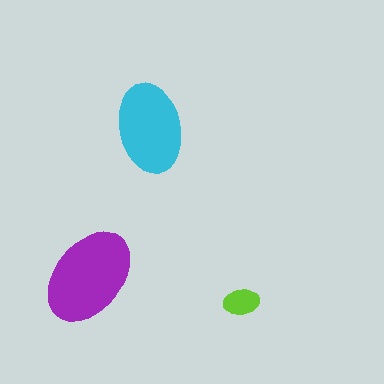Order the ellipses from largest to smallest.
the purple one, the cyan one, the lime one.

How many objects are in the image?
There are 3 objects in the image.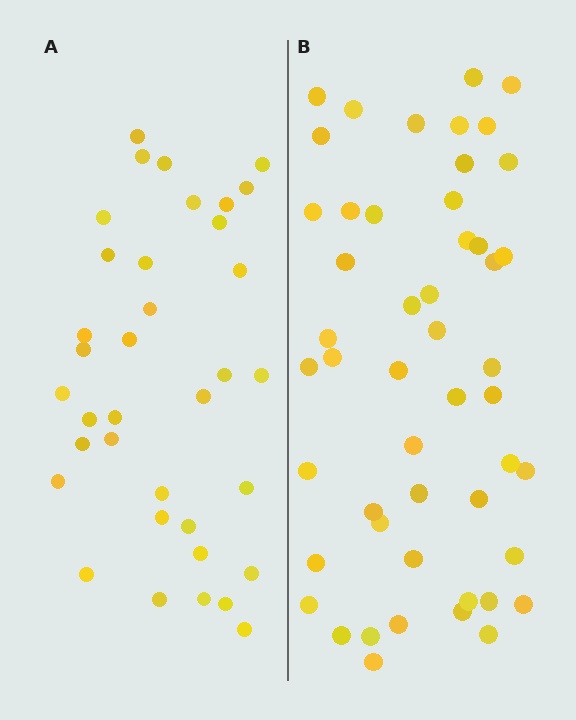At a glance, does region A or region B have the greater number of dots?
Region B (the right region) has more dots.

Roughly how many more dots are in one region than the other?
Region B has approximately 15 more dots than region A.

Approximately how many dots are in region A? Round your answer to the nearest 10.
About 40 dots. (The exact count is 36, which rounds to 40.)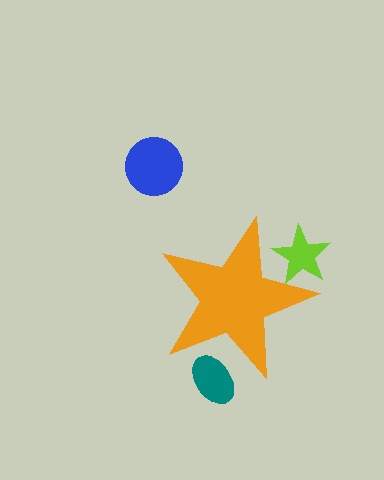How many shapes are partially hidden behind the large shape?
2 shapes are partially hidden.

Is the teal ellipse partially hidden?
Yes, the teal ellipse is partially hidden behind the orange star.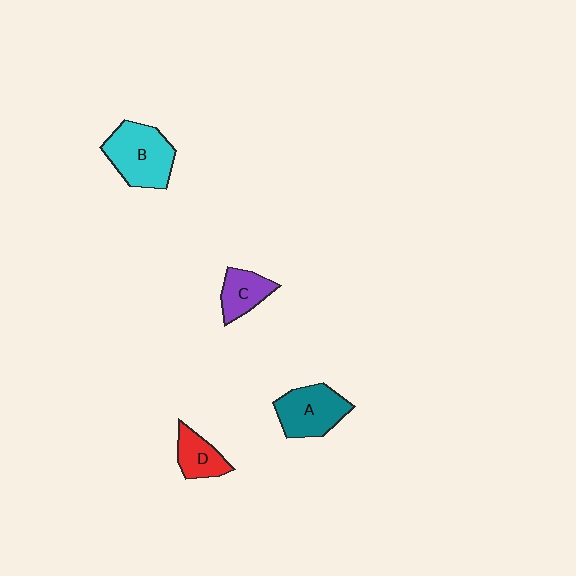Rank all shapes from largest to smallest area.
From largest to smallest: B (cyan), A (teal), C (purple), D (red).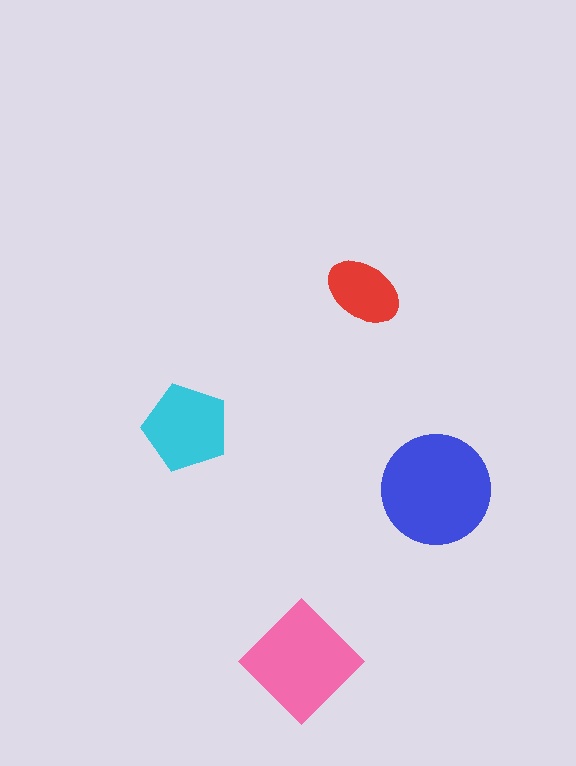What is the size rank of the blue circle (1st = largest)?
1st.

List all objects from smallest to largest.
The red ellipse, the cyan pentagon, the pink diamond, the blue circle.